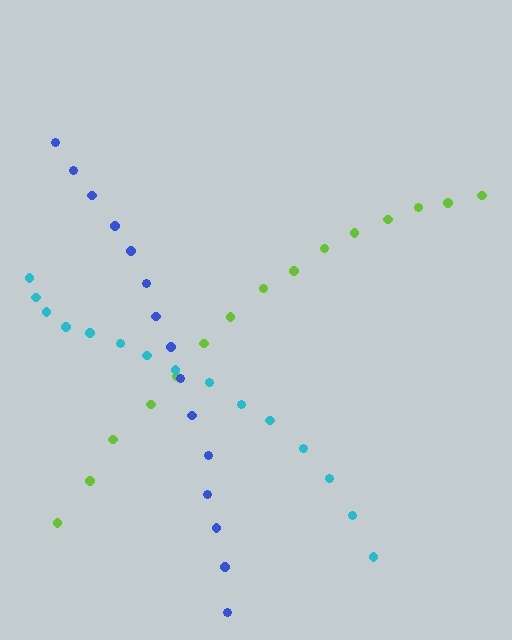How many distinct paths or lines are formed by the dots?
There are 3 distinct paths.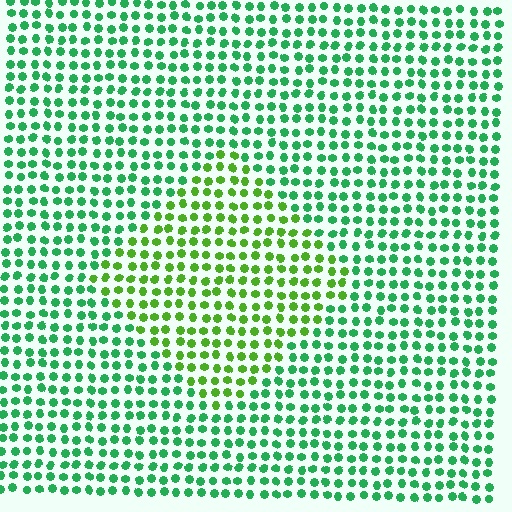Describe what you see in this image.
The image is filled with small green elements in a uniform arrangement. A diamond-shaped region is visible where the elements are tinted to a slightly different hue, forming a subtle color boundary.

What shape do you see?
I see a diamond.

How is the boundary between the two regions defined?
The boundary is defined purely by a slight shift in hue (about 39 degrees). Spacing, size, and orientation are identical on both sides.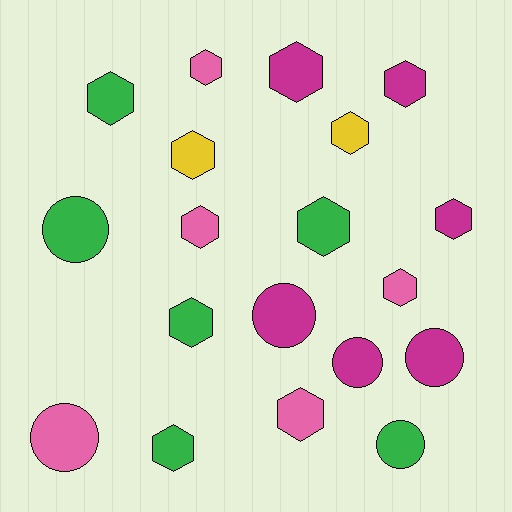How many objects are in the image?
There are 19 objects.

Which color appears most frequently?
Green, with 6 objects.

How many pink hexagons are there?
There are 4 pink hexagons.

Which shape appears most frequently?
Hexagon, with 13 objects.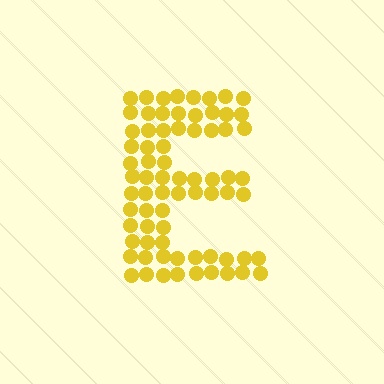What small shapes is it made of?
It is made of small circles.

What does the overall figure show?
The overall figure shows the letter E.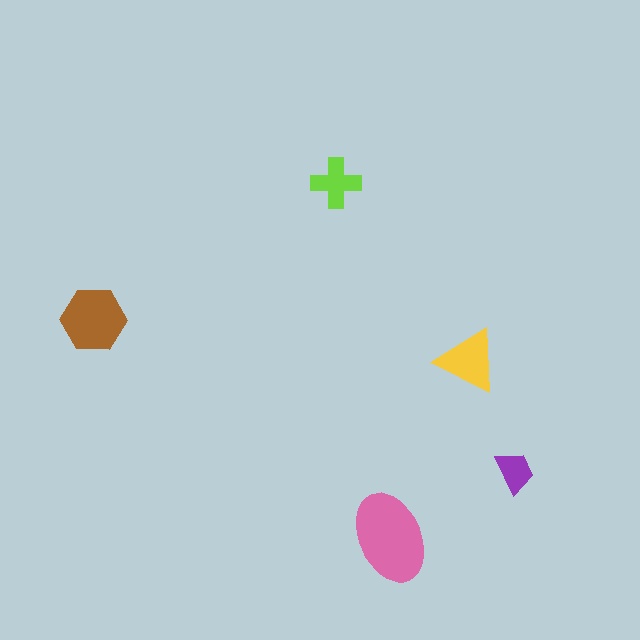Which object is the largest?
The pink ellipse.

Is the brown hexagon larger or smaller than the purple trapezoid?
Larger.